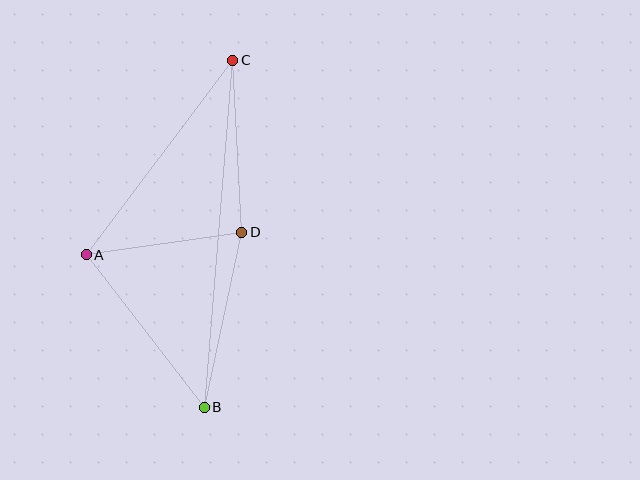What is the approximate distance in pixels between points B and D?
The distance between B and D is approximately 179 pixels.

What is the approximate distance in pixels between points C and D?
The distance between C and D is approximately 172 pixels.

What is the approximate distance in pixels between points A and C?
The distance between A and C is approximately 243 pixels.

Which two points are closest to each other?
Points A and D are closest to each other.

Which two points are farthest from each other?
Points B and C are farthest from each other.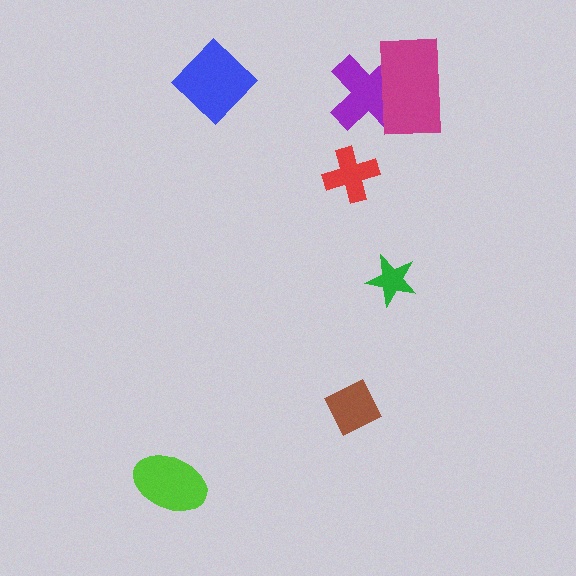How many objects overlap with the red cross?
0 objects overlap with the red cross.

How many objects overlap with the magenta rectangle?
1 object overlaps with the magenta rectangle.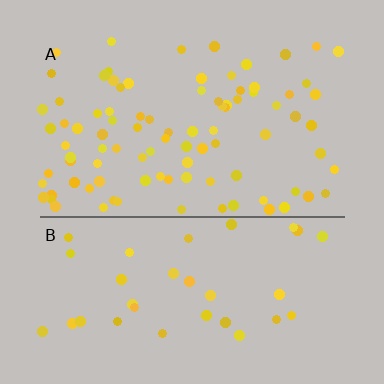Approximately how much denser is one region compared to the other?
Approximately 2.6× — region A over region B.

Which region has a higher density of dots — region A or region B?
A (the top).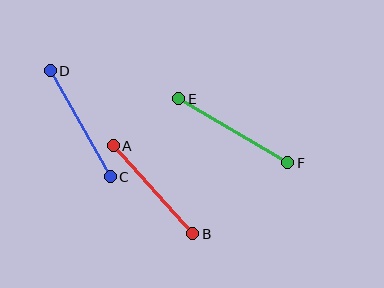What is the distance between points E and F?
The distance is approximately 126 pixels.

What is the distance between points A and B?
The distance is approximately 119 pixels.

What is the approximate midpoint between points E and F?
The midpoint is at approximately (233, 131) pixels.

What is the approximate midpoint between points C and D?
The midpoint is at approximately (80, 124) pixels.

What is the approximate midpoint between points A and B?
The midpoint is at approximately (153, 190) pixels.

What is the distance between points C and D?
The distance is approximately 122 pixels.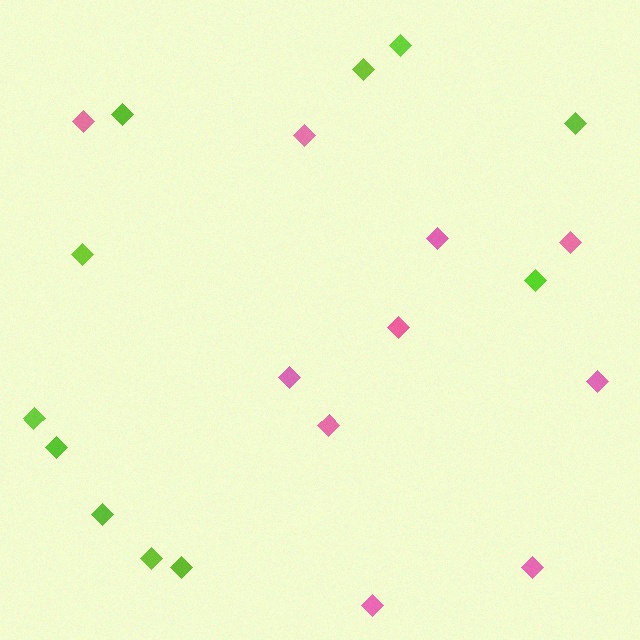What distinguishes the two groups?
There are 2 groups: one group of pink diamonds (10) and one group of lime diamonds (11).